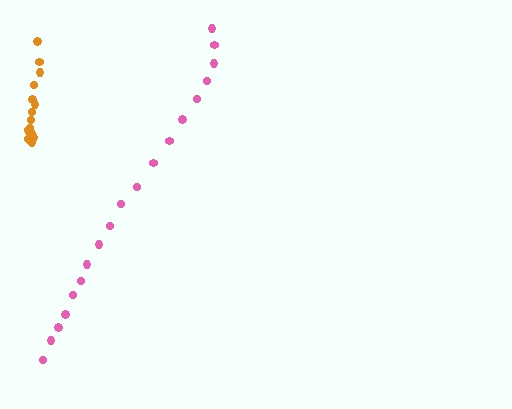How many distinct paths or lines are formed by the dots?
There are 2 distinct paths.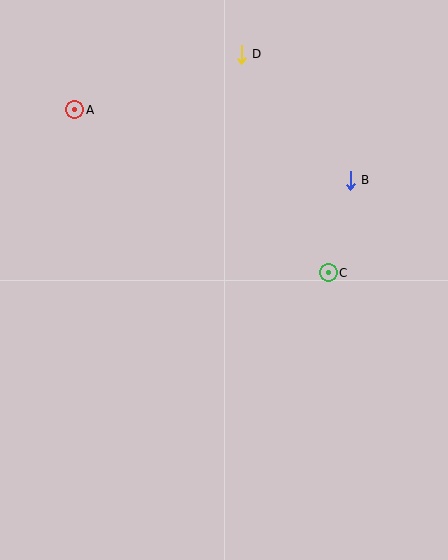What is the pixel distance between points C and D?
The distance between C and D is 235 pixels.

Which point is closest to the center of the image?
Point C at (328, 273) is closest to the center.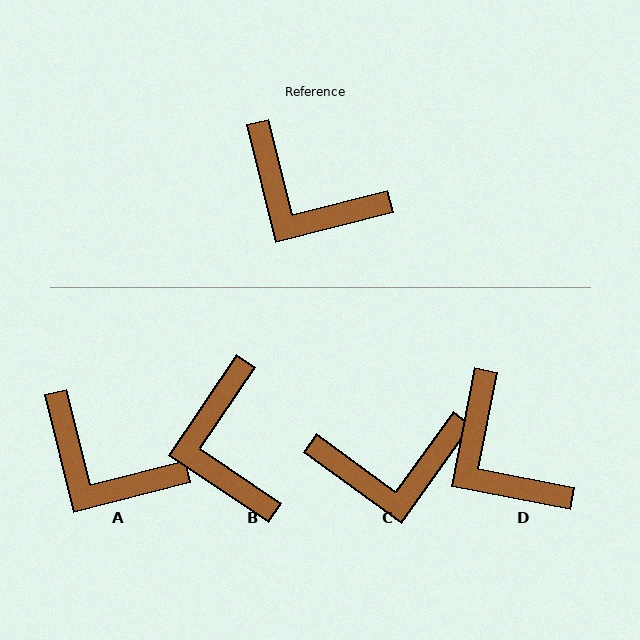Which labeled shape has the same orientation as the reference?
A.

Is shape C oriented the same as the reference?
No, it is off by about 40 degrees.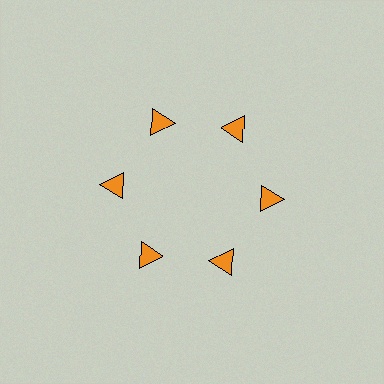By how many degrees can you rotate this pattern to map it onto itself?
The pattern maps onto itself every 60 degrees of rotation.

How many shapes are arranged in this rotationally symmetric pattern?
There are 6 shapes, arranged in 6 groups of 1.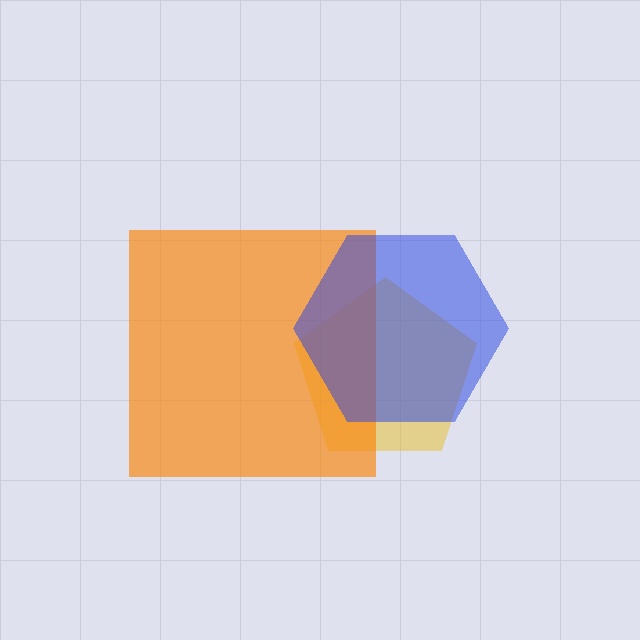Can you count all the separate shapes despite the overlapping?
Yes, there are 3 separate shapes.